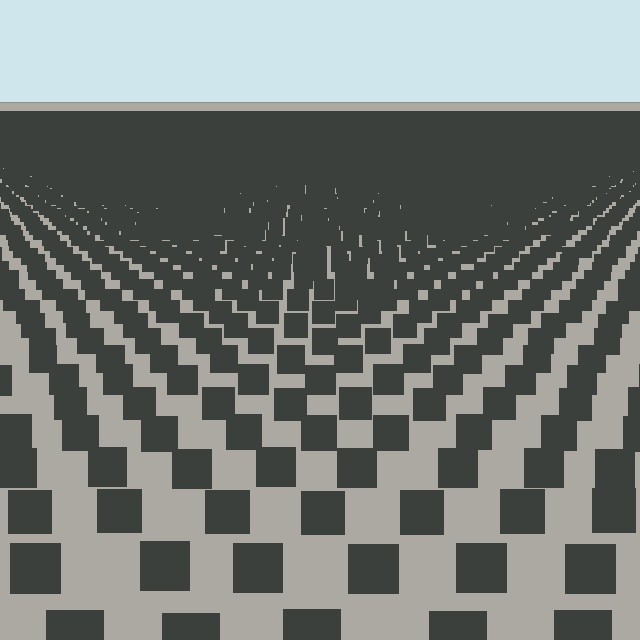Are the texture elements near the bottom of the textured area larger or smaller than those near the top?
Larger. Near the bottom, elements are closer to the viewer and appear at a bigger on-screen size.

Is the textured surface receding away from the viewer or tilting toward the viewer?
The surface is receding away from the viewer. Texture elements get smaller and denser toward the top.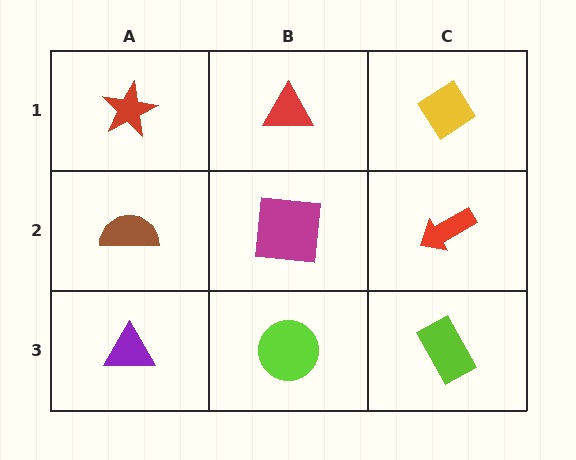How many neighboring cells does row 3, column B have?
3.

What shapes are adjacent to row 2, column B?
A red triangle (row 1, column B), a lime circle (row 3, column B), a brown semicircle (row 2, column A), a red arrow (row 2, column C).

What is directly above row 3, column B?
A magenta square.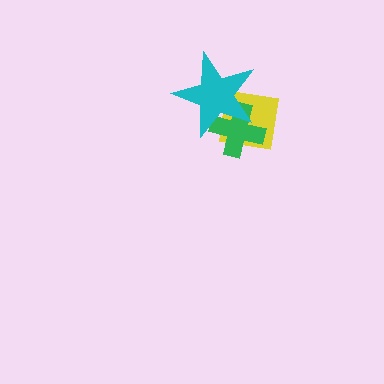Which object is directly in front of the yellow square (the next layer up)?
The green cross is directly in front of the yellow square.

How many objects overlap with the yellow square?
2 objects overlap with the yellow square.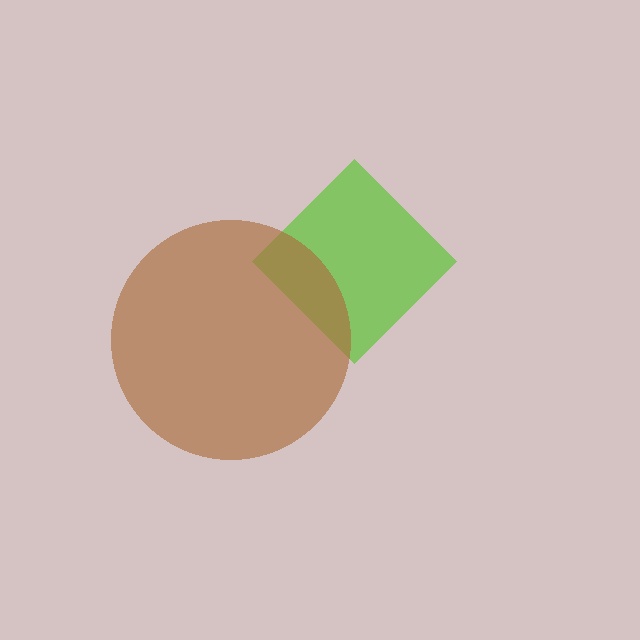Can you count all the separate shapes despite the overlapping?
Yes, there are 2 separate shapes.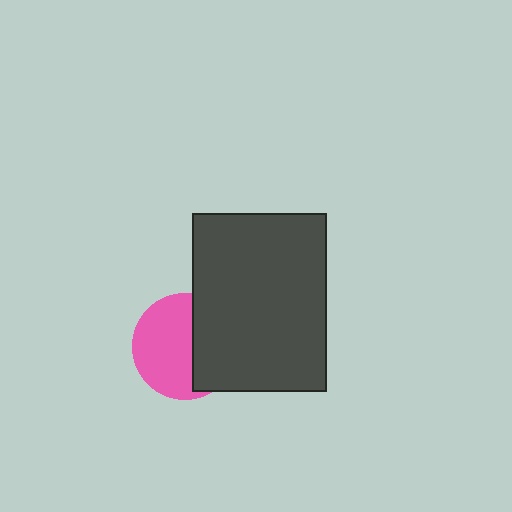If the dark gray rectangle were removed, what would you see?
You would see the complete pink circle.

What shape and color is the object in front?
The object in front is a dark gray rectangle.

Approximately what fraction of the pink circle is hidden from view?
Roughly 41% of the pink circle is hidden behind the dark gray rectangle.